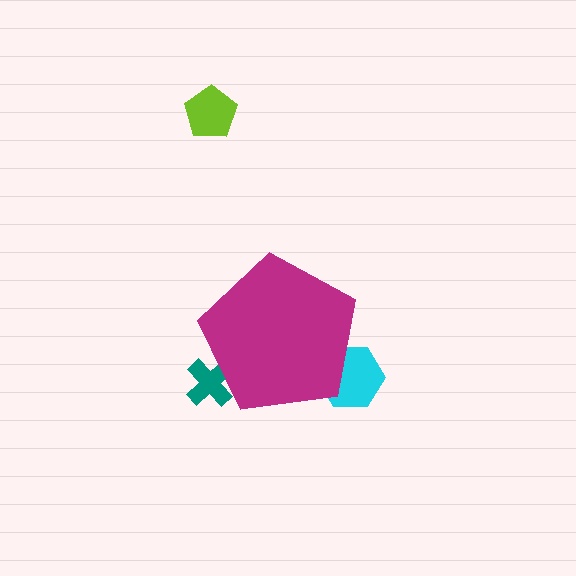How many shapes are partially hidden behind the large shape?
2 shapes are partially hidden.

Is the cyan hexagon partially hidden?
Yes, the cyan hexagon is partially hidden behind the magenta pentagon.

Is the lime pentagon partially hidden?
No, the lime pentagon is fully visible.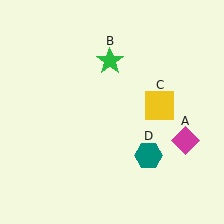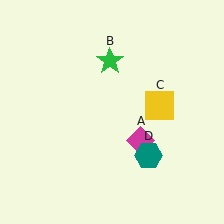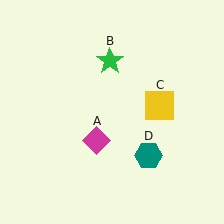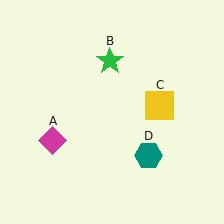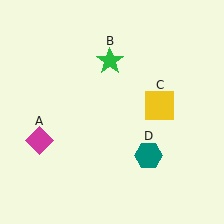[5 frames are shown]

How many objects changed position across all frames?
1 object changed position: magenta diamond (object A).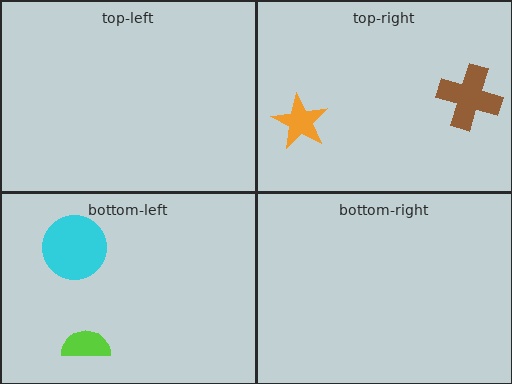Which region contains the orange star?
The top-right region.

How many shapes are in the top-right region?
2.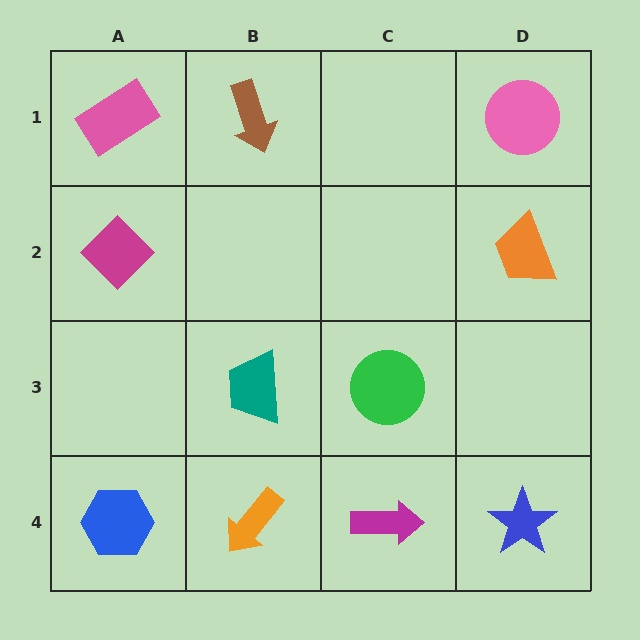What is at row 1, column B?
A brown arrow.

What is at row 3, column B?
A teal trapezoid.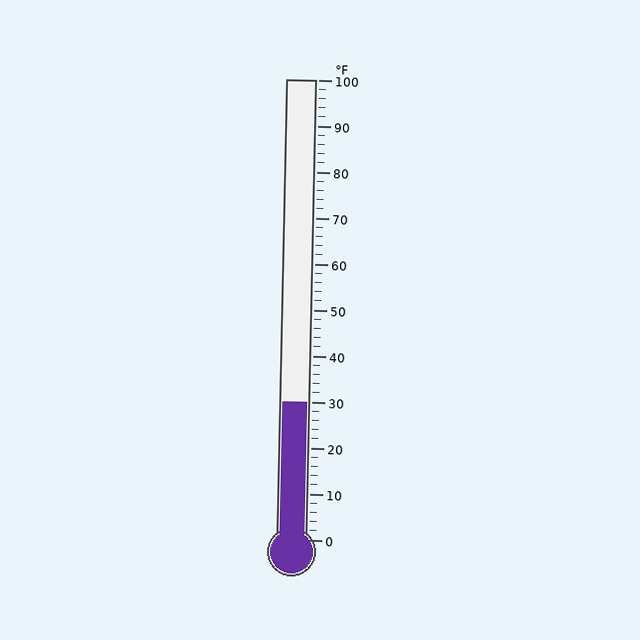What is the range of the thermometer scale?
The thermometer scale ranges from 0°F to 100°F.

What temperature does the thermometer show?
The thermometer shows approximately 30°F.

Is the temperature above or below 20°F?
The temperature is above 20°F.